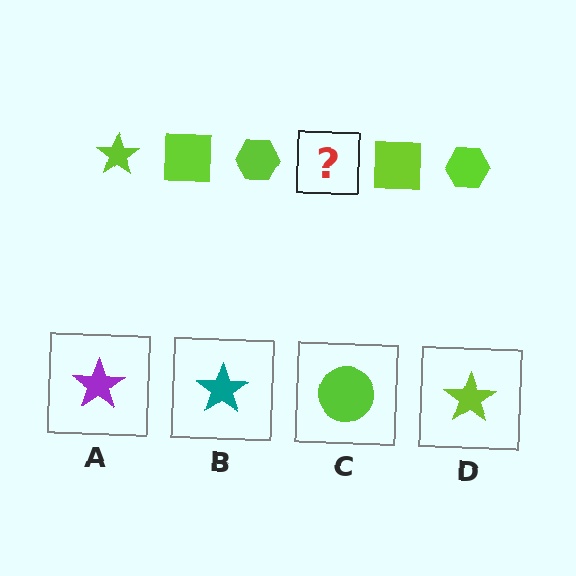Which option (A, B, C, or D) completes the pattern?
D.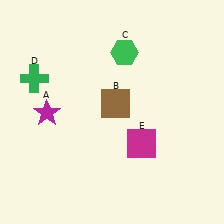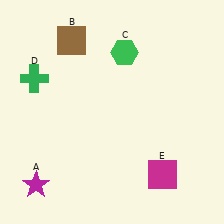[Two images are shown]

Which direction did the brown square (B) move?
The brown square (B) moved up.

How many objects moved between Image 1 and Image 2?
3 objects moved between the two images.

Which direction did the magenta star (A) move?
The magenta star (A) moved down.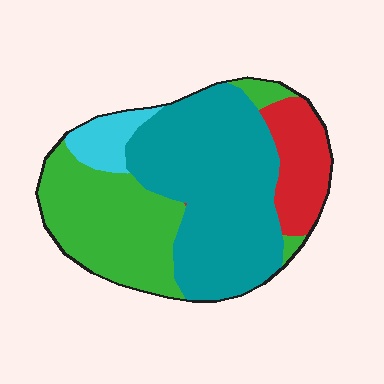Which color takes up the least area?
Cyan, at roughly 5%.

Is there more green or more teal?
Teal.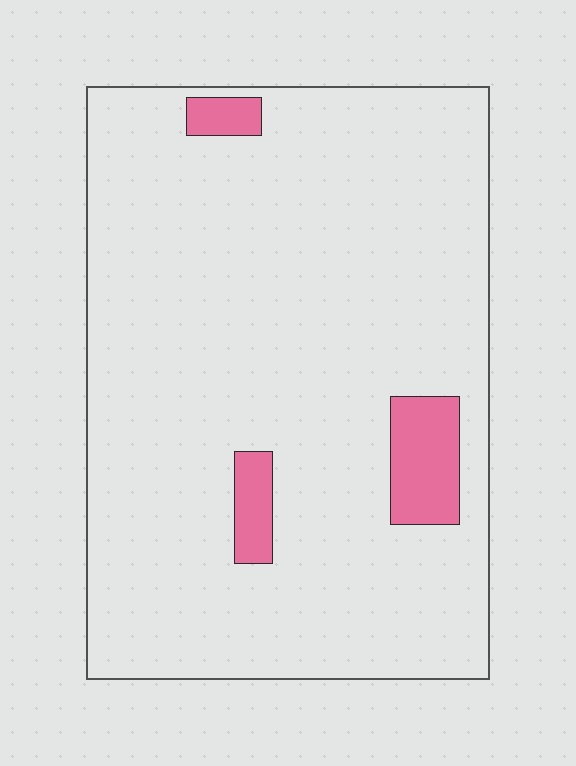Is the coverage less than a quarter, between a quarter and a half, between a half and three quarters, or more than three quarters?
Less than a quarter.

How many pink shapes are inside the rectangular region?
3.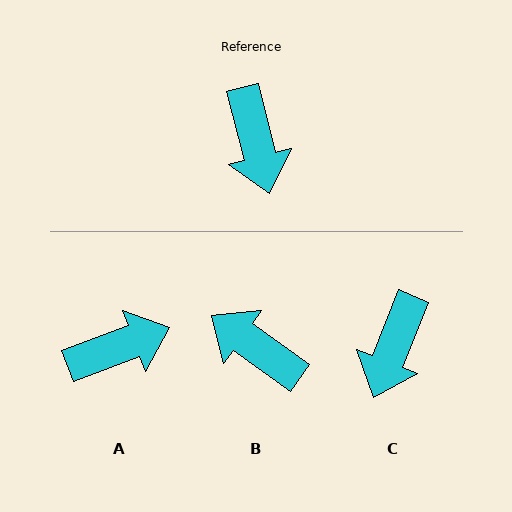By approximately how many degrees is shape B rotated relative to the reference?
Approximately 140 degrees clockwise.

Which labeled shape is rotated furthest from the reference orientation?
B, about 140 degrees away.